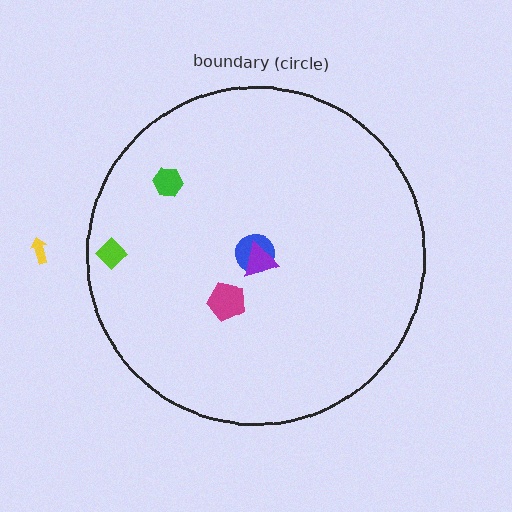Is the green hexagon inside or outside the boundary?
Inside.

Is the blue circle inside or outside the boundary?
Inside.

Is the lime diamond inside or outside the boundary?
Inside.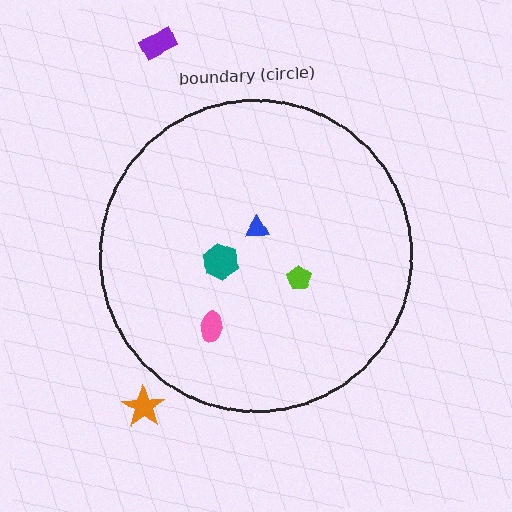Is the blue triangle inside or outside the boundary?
Inside.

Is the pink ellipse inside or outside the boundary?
Inside.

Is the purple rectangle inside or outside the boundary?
Outside.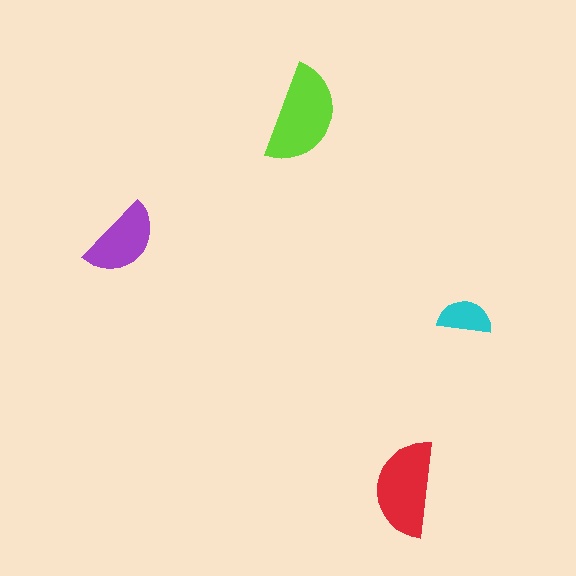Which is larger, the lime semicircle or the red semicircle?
The lime one.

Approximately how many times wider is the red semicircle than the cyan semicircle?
About 2 times wider.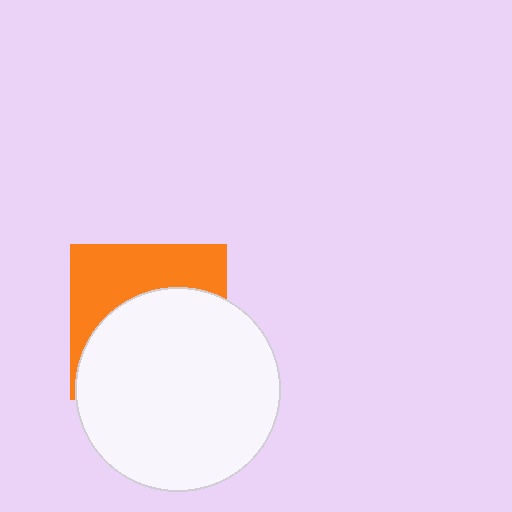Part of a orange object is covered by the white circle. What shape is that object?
It is a square.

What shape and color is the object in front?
The object in front is a white circle.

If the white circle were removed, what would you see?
You would see the complete orange square.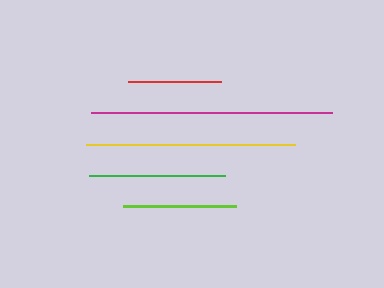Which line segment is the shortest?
The red line is the shortest at approximately 93 pixels.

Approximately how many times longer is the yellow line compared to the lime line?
The yellow line is approximately 1.9 times the length of the lime line.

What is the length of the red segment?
The red segment is approximately 93 pixels long.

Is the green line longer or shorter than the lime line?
The green line is longer than the lime line.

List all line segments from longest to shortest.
From longest to shortest: magenta, yellow, green, lime, red.